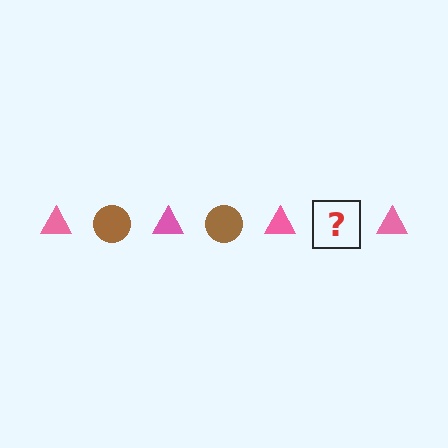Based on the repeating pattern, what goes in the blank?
The blank should be a brown circle.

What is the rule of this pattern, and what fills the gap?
The rule is that the pattern alternates between pink triangle and brown circle. The gap should be filled with a brown circle.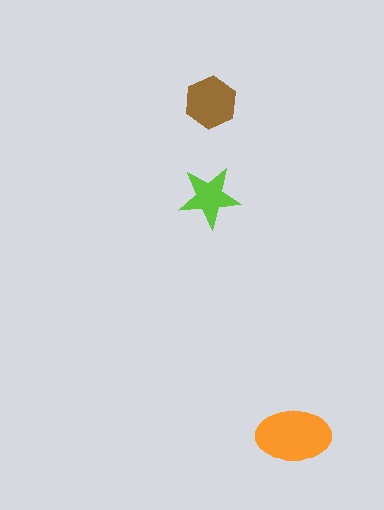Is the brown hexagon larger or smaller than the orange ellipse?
Smaller.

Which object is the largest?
The orange ellipse.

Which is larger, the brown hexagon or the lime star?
The brown hexagon.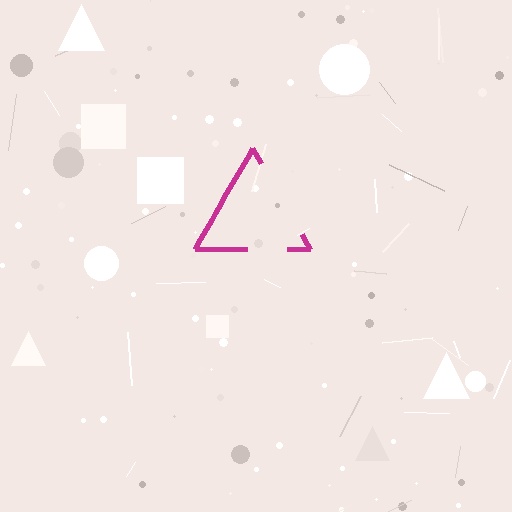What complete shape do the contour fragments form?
The contour fragments form a triangle.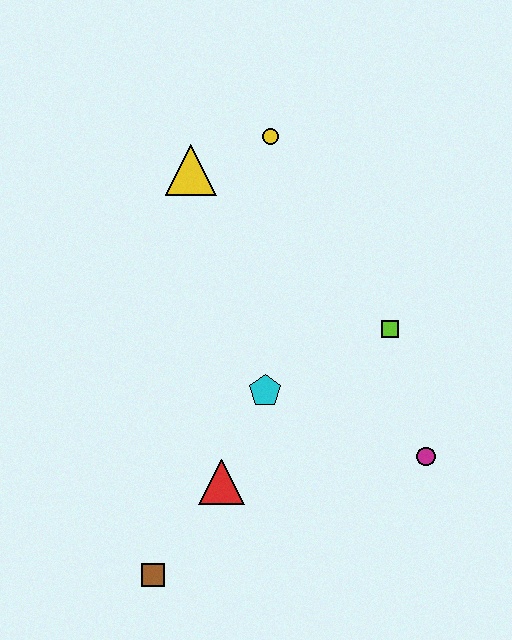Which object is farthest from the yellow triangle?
The brown square is farthest from the yellow triangle.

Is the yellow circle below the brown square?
No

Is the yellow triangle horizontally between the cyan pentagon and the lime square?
No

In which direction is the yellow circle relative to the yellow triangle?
The yellow circle is to the right of the yellow triangle.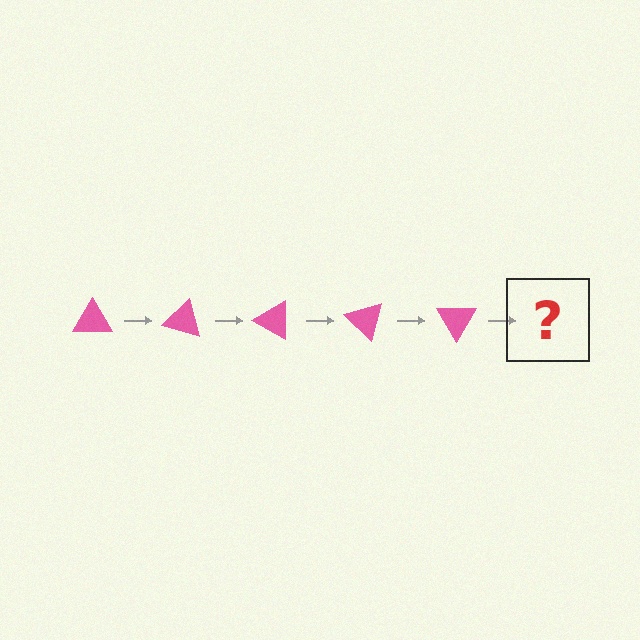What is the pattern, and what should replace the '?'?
The pattern is that the triangle rotates 15 degrees each step. The '?' should be a pink triangle rotated 75 degrees.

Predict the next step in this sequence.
The next step is a pink triangle rotated 75 degrees.